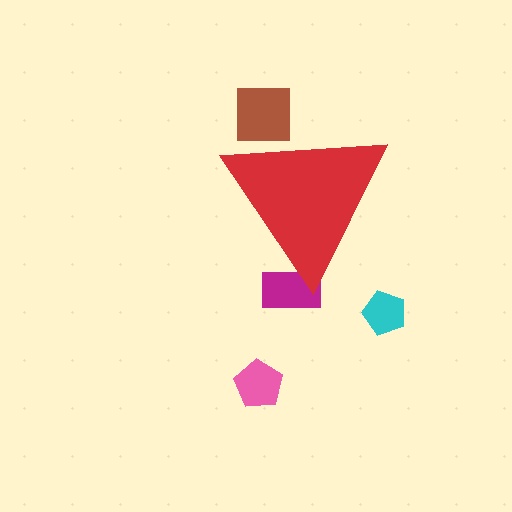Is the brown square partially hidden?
Yes, the brown square is partially hidden behind the red triangle.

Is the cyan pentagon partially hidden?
No, the cyan pentagon is fully visible.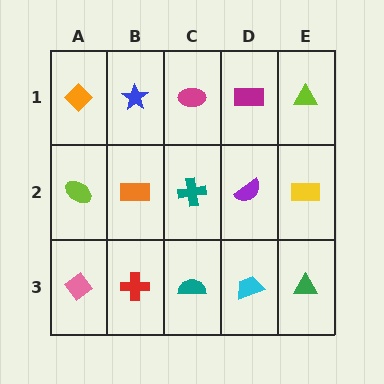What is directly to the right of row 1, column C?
A magenta rectangle.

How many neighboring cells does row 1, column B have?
3.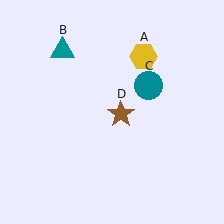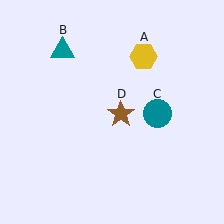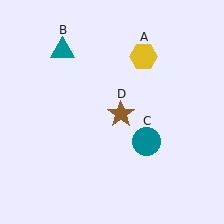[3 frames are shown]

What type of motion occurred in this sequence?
The teal circle (object C) rotated clockwise around the center of the scene.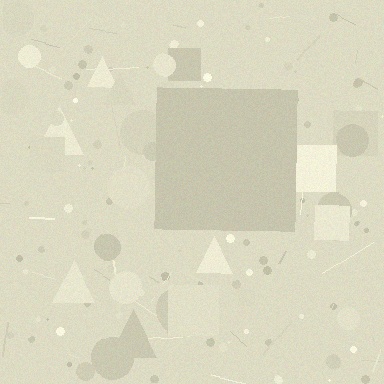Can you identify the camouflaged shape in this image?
The camouflaged shape is a square.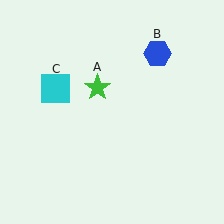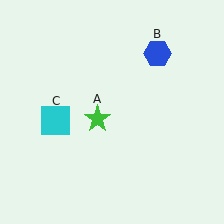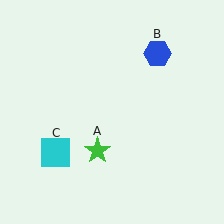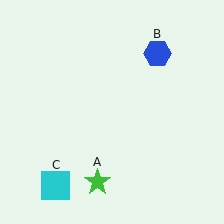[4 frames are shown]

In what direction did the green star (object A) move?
The green star (object A) moved down.